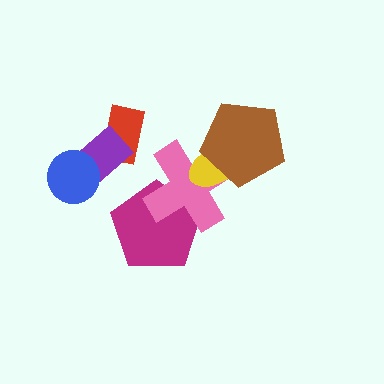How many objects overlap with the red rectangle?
1 object overlaps with the red rectangle.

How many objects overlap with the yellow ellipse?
2 objects overlap with the yellow ellipse.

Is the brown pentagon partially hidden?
No, no other shape covers it.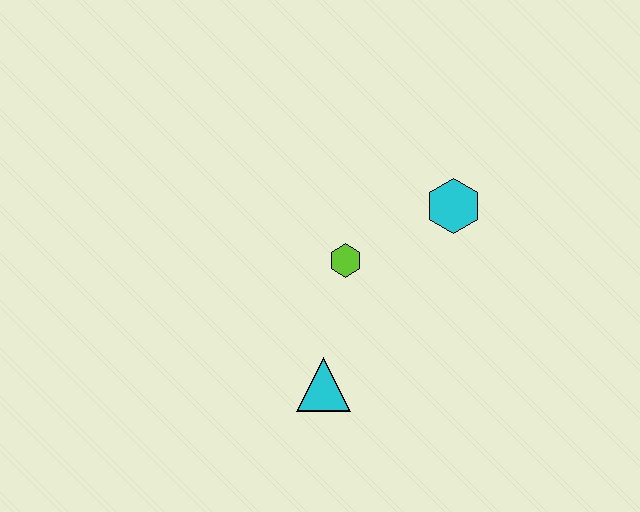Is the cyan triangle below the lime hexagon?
Yes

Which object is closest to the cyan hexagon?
The lime hexagon is closest to the cyan hexagon.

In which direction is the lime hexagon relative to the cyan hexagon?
The lime hexagon is to the left of the cyan hexagon.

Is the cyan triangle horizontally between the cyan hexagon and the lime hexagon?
No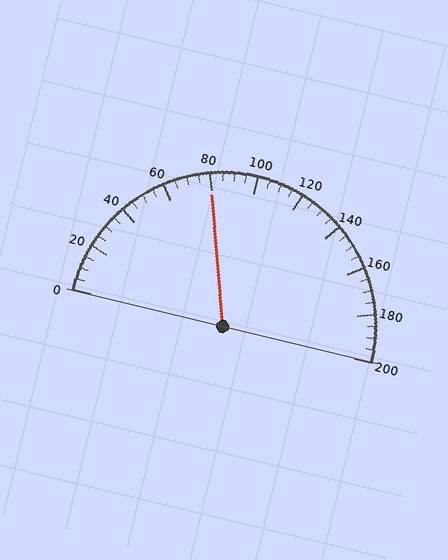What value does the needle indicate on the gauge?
The needle indicates approximately 80.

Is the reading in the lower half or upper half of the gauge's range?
The reading is in the lower half of the range (0 to 200).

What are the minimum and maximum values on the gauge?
The gauge ranges from 0 to 200.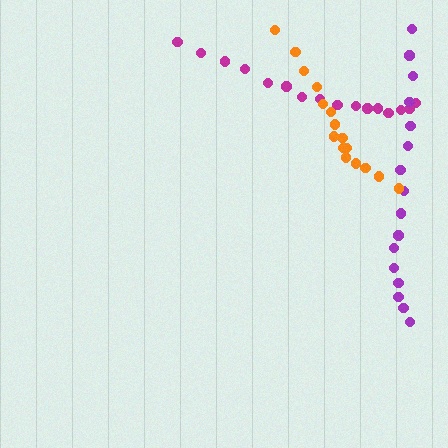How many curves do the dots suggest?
There are 3 distinct paths.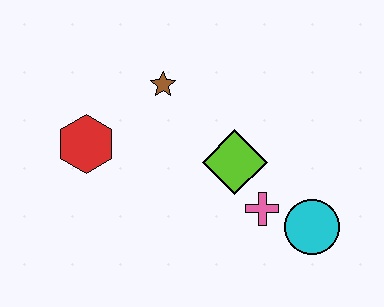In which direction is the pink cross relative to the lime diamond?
The pink cross is below the lime diamond.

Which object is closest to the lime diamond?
The pink cross is closest to the lime diamond.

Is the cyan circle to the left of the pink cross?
No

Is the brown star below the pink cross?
No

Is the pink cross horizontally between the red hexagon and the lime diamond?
No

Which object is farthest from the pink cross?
The red hexagon is farthest from the pink cross.